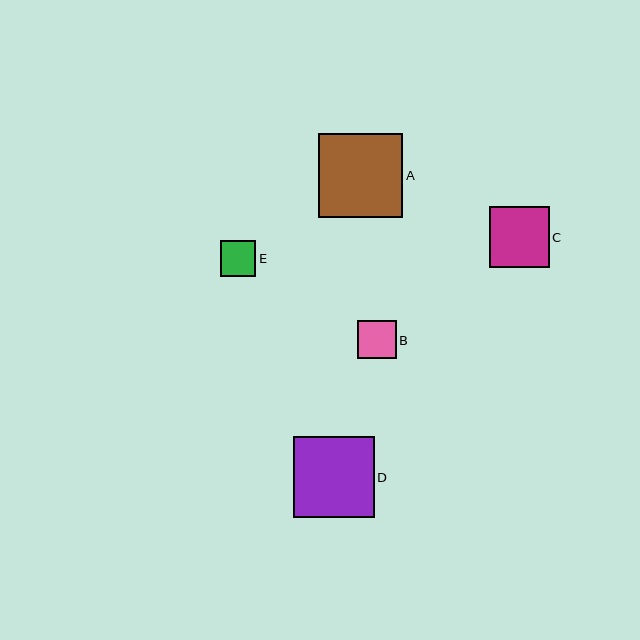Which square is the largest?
Square A is the largest with a size of approximately 84 pixels.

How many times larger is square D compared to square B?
Square D is approximately 2.1 times the size of square B.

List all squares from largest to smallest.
From largest to smallest: A, D, C, B, E.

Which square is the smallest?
Square E is the smallest with a size of approximately 36 pixels.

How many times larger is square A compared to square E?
Square A is approximately 2.4 times the size of square E.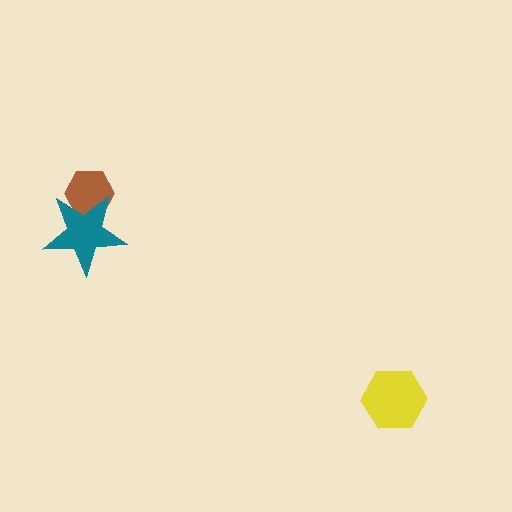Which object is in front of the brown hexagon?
The teal star is in front of the brown hexagon.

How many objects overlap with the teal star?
1 object overlaps with the teal star.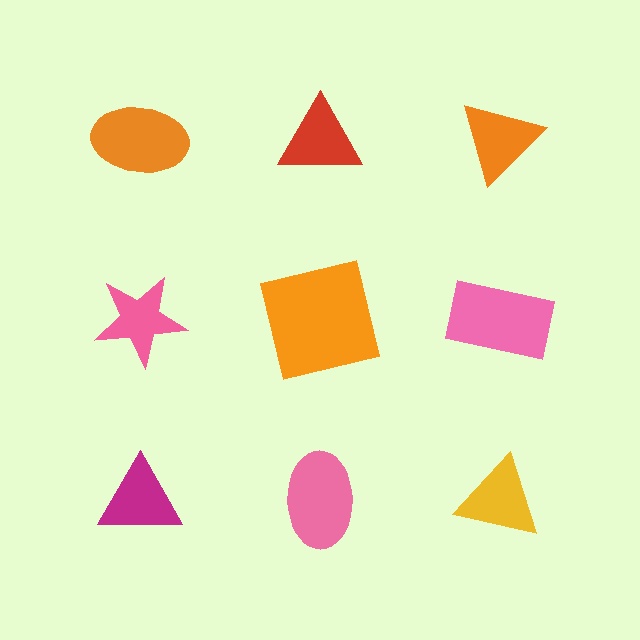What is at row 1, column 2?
A red triangle.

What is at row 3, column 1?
A magenta triangle.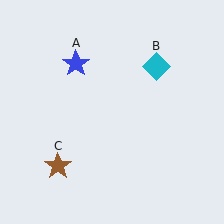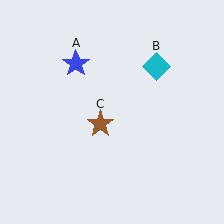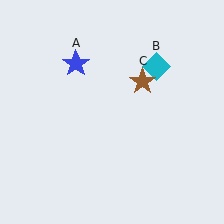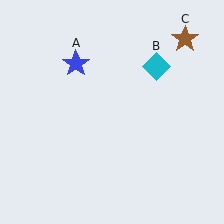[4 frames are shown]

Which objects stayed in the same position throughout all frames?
Blue star (object A) and cyan diamond (object B) remained stationary.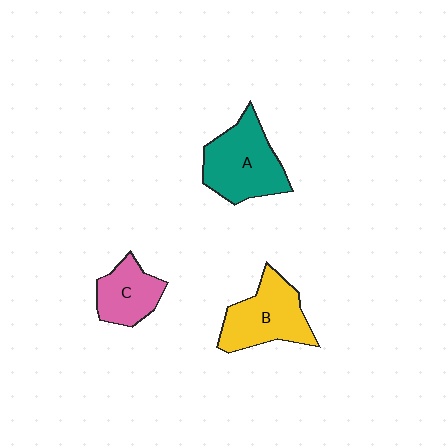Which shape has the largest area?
Shape A (teal).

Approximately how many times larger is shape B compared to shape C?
Approximately 1.4 times.